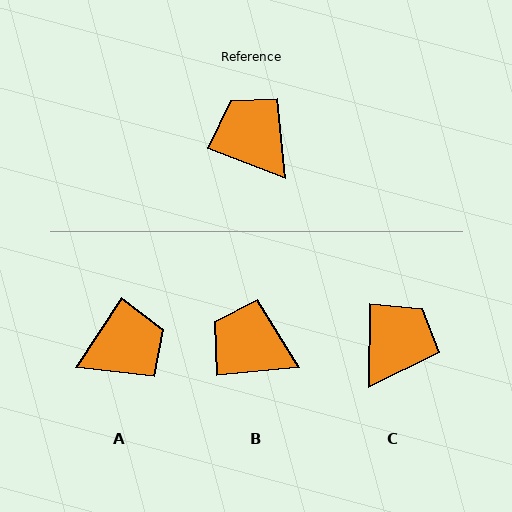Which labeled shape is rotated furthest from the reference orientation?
A, about 102 degrees away.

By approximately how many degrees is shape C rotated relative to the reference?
Approximately 70 degrees clockwise.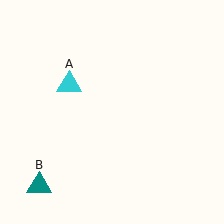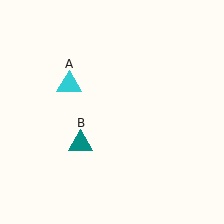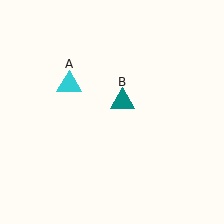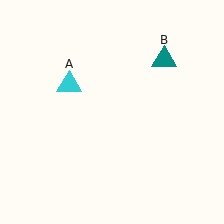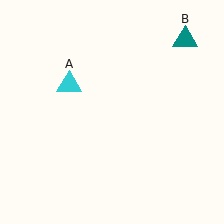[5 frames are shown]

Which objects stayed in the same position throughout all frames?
Cyan triangle (object A) remained stationary.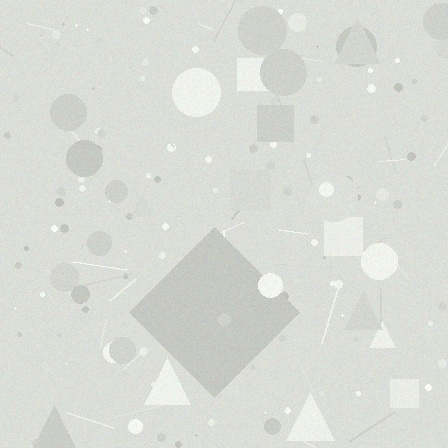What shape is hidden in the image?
A diamond is hidden in the image.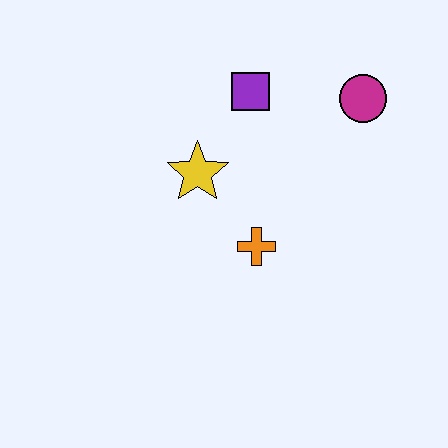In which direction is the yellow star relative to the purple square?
The yellow star is below the purple square.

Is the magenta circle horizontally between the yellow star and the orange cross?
No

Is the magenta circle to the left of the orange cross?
No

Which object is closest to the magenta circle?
The purple square is closest to the magenta circle.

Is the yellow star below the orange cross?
No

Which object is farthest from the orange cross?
The magenta circle is farthest from the orange cross.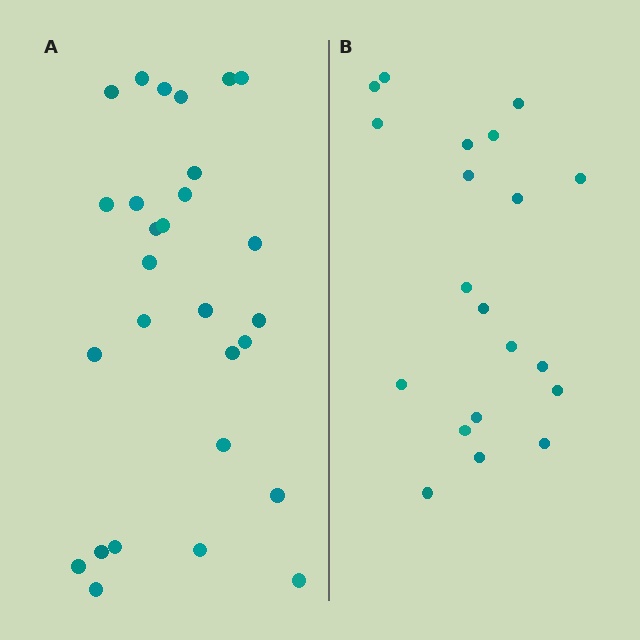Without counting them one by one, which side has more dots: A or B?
Region A (the left region) has more dots.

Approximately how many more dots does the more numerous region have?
Region A has roughly 8 or so more dots than region B.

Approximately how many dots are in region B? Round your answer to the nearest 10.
About 20 dots.